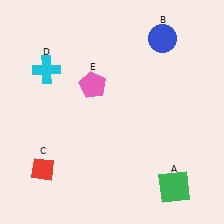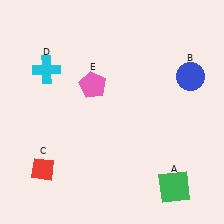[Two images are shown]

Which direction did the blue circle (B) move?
The blue circle (B) moved down.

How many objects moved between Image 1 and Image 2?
1 object moved between the two images.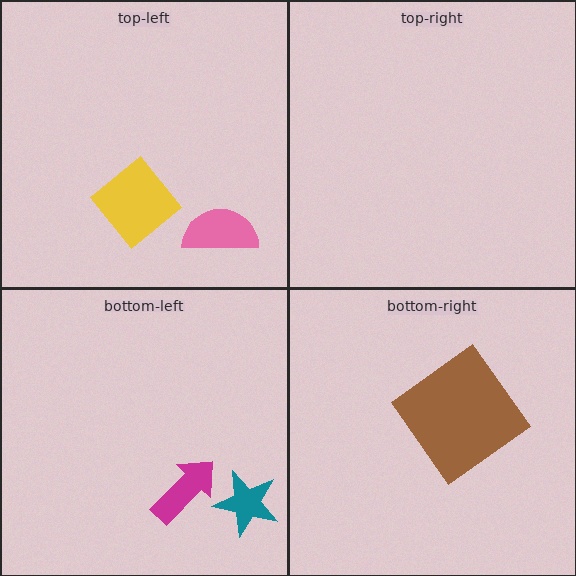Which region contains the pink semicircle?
The top-left region.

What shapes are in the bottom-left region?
The teal star, the magenta arrow.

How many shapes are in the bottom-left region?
2.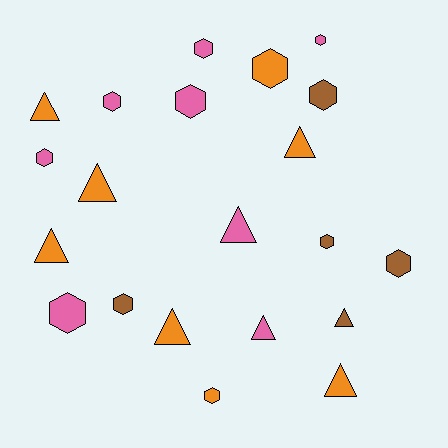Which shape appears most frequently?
Hexagon, with 12 objects.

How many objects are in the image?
There are 21 objects.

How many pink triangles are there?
There are 2 pink triangles.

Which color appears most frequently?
Pink, with 8 objects.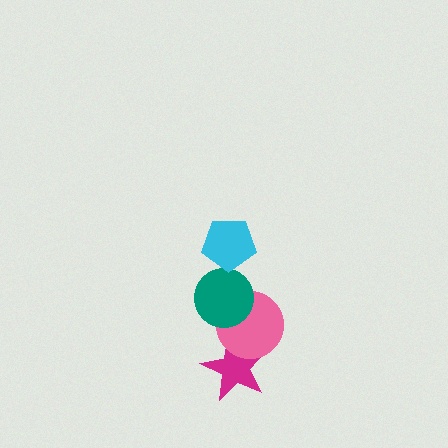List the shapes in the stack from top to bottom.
From top to bottom: the cyan pentagon, the teal circle, the pink circle, the magenta star.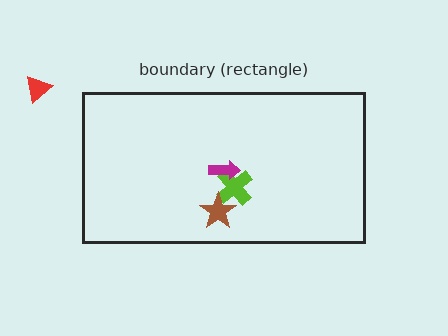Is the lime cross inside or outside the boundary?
Inside.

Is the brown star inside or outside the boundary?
Inside.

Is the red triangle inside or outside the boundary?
Outside.